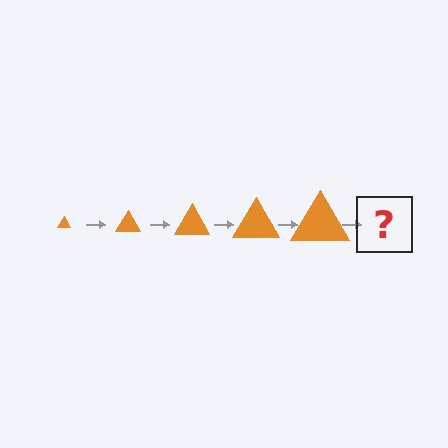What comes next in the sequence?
The next element should be an orange triangle, larger than the previous one.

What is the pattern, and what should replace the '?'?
The pattern is that the triangle gets progressively larger each step. The '?' should be an orange triangle, larger than the previous one.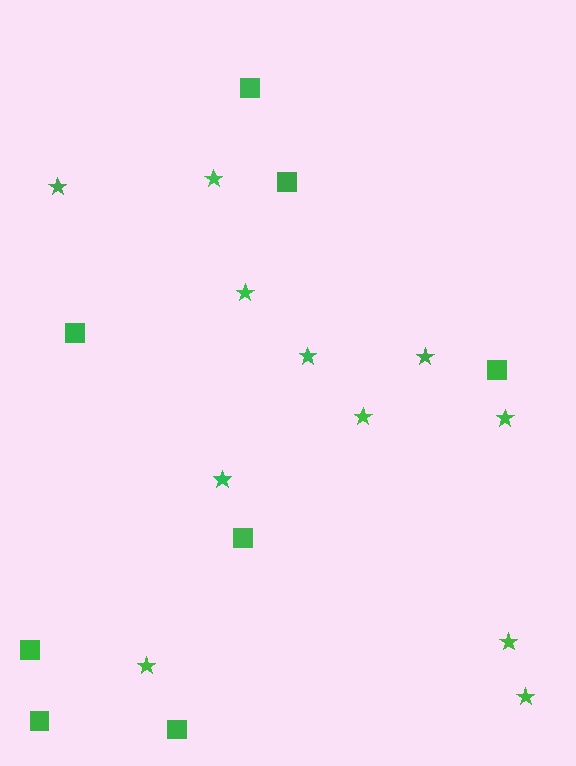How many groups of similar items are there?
There are 2 groups: one group of squares (8) and one group of stars (11).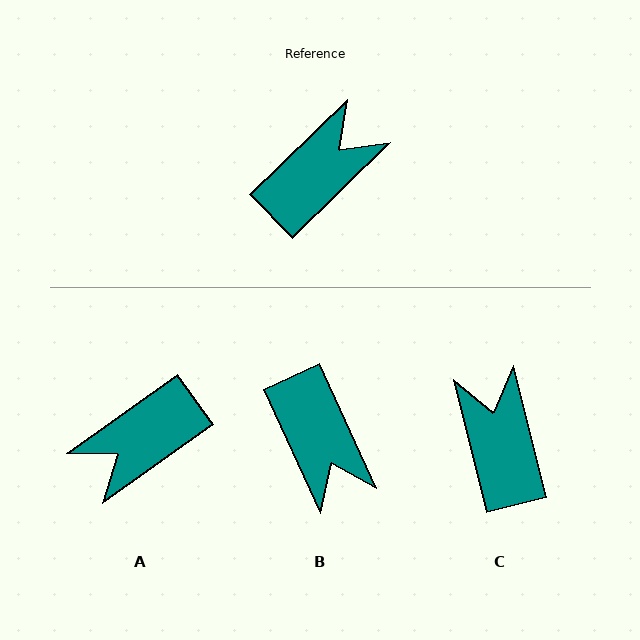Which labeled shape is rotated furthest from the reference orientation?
A, about 171 degrees away.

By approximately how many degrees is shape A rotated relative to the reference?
Approximately 171 degrees counter-clockwise.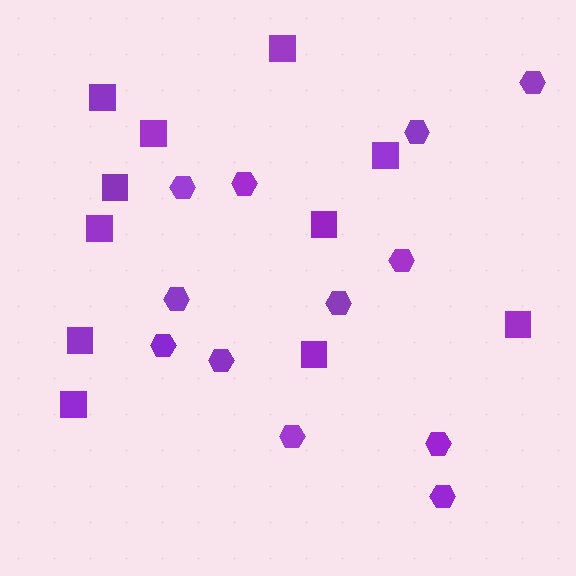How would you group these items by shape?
There are 2 groups: one group of hexagons (12) and one group of squares (11).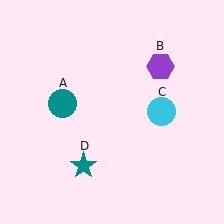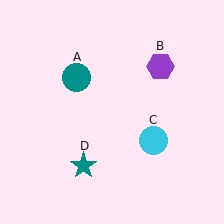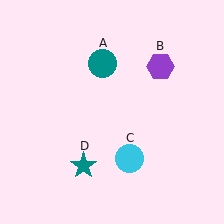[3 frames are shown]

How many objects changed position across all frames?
2 objects changed position: teal circle (object A), cyan circle (object C).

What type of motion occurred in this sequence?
The teal circle (object A), cyan circle (object C) rotated clockwise around the center of the scene.